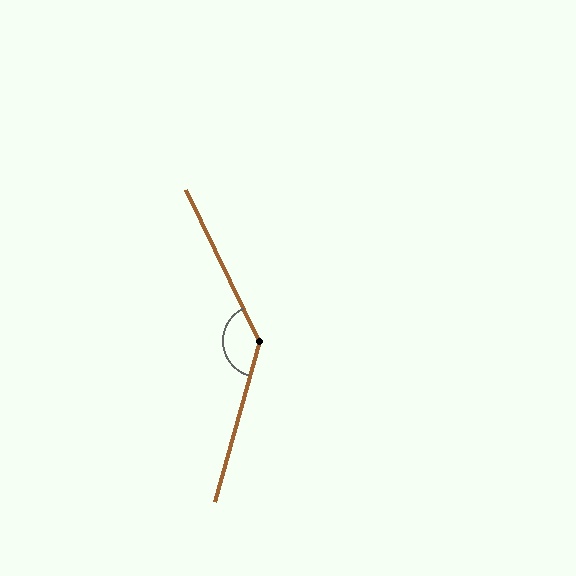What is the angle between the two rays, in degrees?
Approximately 139 degrees.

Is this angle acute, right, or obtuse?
It is obtuse.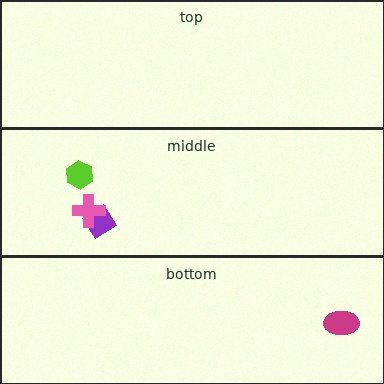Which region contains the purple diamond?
The middle region.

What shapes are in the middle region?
The purple diamond, the pink cross, the lime hexagon.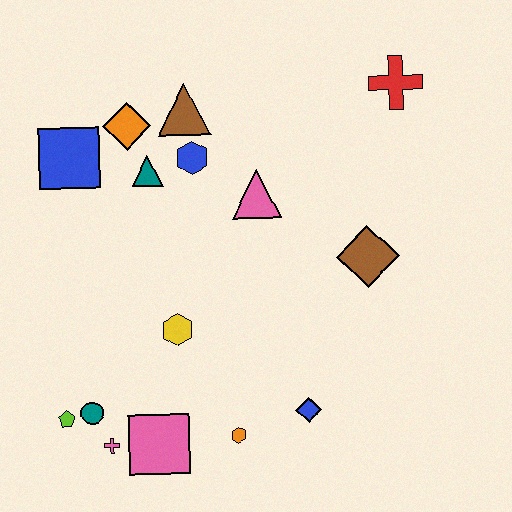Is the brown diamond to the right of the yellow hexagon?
Yes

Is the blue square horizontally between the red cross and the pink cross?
No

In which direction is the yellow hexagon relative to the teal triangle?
The yellow hexagon is below the teal triangle.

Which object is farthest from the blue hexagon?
The pink cross is farthest from the blue hexagon.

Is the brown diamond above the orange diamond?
No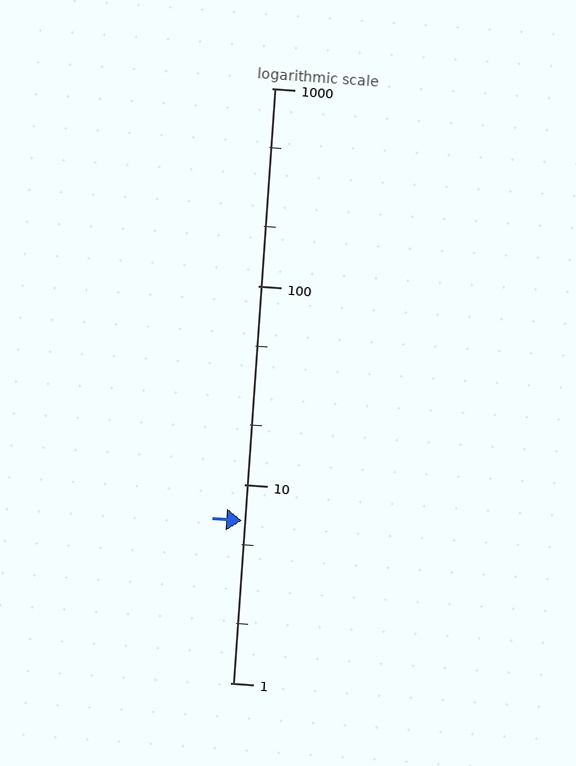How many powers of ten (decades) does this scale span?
The scale spans 3 decades, from 1 to 1000.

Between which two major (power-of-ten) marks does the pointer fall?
The pointer is between 1 and 10.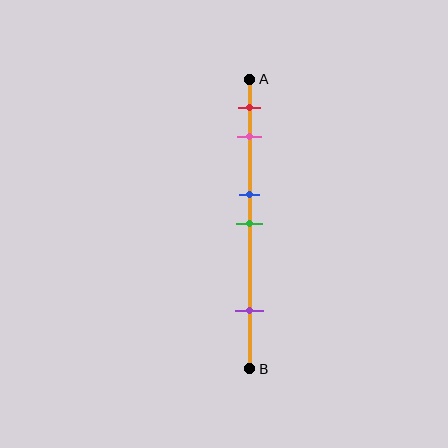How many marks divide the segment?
There are 5 marks dividing the segment.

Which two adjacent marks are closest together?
The blue and green marks are the closest adjacent pair.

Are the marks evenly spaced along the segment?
No, the marks are not evenly spaced.